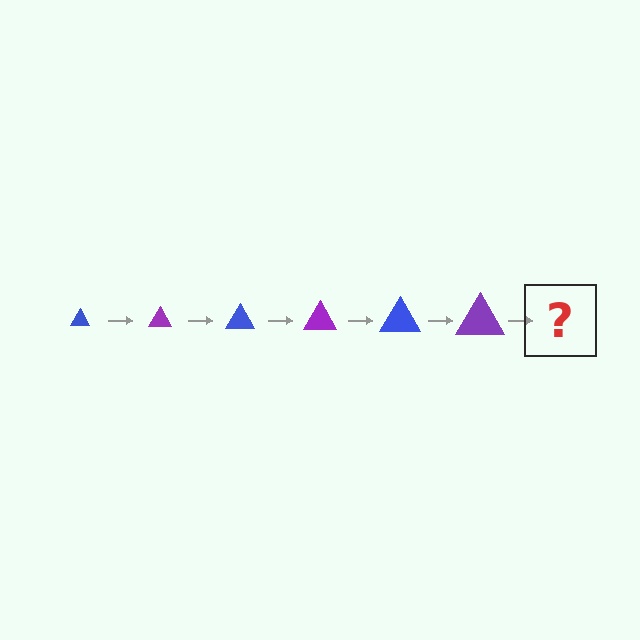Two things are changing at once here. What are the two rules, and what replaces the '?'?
The two rules are that the triangle grows larger each step and the color cycles through blue and purple. The '?' should be a blue triangle, larger than the previous one.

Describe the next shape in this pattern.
It should be a blue triangle, larger than the previous one.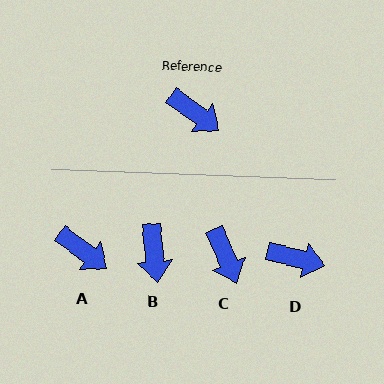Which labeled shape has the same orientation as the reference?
A.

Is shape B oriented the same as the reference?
No, it is off by about 48 degrees.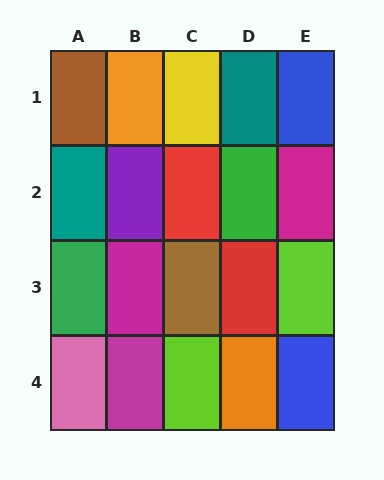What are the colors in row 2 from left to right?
Teal, purple, red, green, magenta.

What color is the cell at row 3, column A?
Green.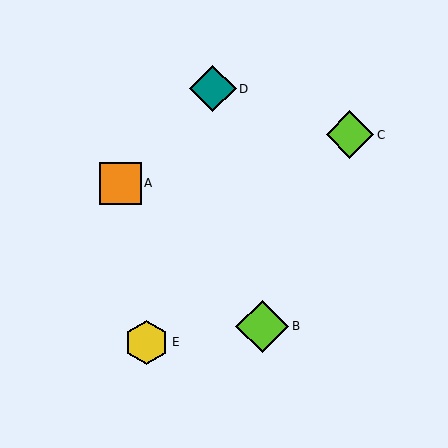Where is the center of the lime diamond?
The center of the lime diamond is at (350, 135).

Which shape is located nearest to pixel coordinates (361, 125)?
The lime diamond (labeled C) at (350, 135) is nearest to that location.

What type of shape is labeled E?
Shape E is a yellow hexagon.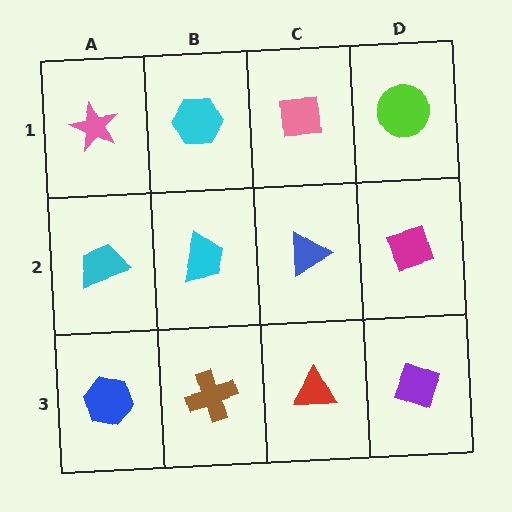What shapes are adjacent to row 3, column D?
A magenta diamond (row 2, column D), a red triangle (row 3, column C).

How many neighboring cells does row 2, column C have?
4.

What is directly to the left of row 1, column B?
A pink star.